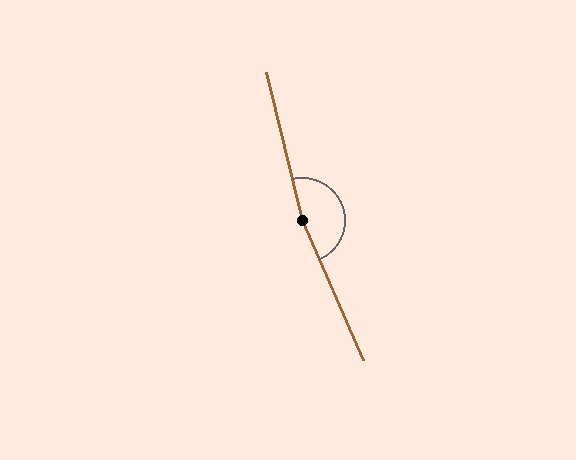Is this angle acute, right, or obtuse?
It is obtuse.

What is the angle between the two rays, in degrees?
Approximately 170 degrees.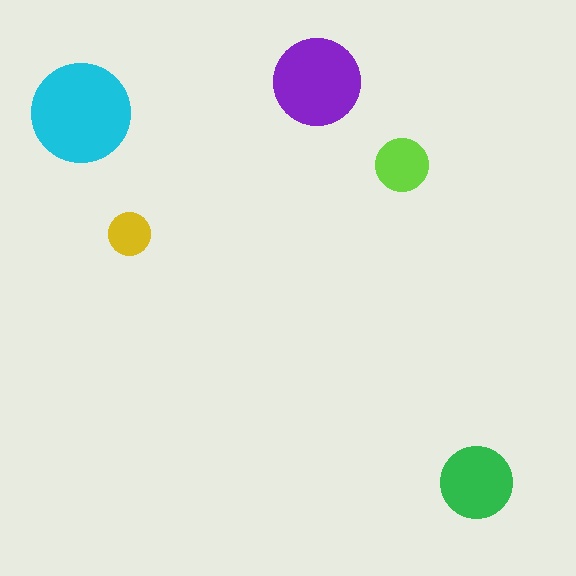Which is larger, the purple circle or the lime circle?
The purple one.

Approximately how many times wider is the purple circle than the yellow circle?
About 2 times wider.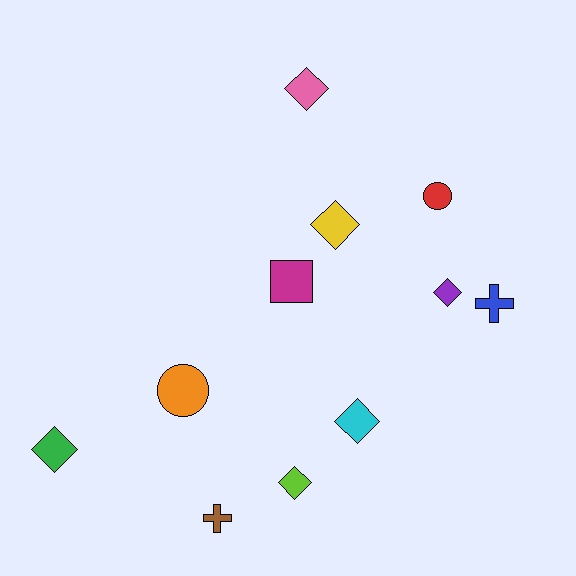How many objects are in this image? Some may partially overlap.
There are 11 objects.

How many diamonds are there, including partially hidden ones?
There are 6 diamonds.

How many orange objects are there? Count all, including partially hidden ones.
There is 1 orange object.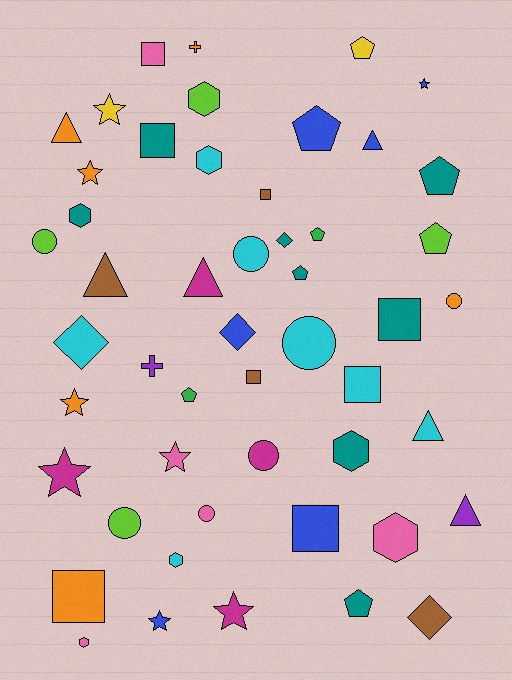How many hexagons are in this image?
There are 7 hexagons.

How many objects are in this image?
There are 50 objects.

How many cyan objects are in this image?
There are 7 cyan objects.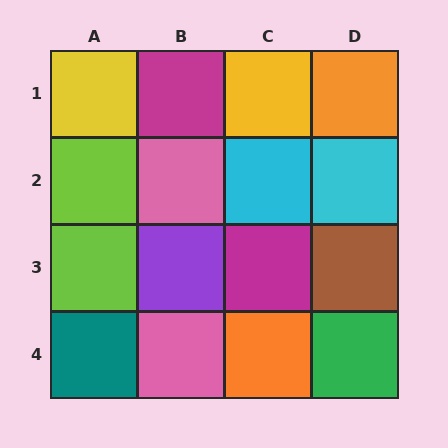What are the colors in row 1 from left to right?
Yellow, magenta, yellow, orange.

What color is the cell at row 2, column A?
Lime.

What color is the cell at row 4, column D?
Green.